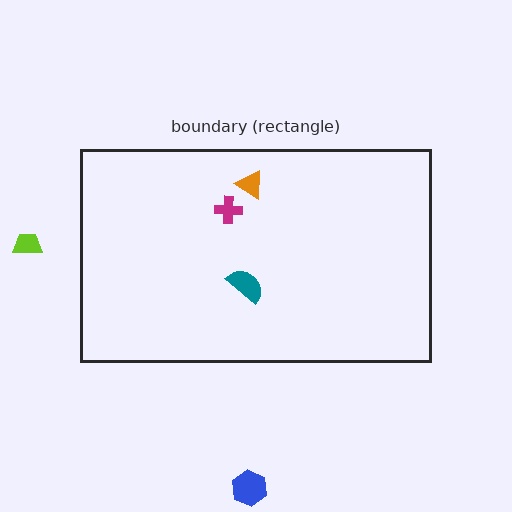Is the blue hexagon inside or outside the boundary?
Outside.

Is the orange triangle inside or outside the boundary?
Inside.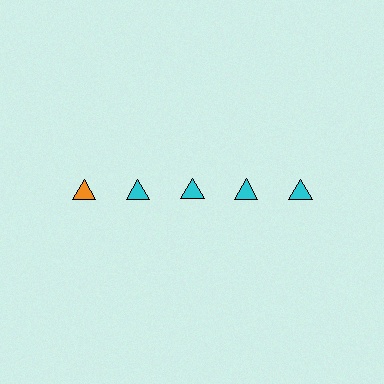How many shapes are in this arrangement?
There are 5 shapes arranged in a grid pattern.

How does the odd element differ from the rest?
It has a different color: orange instead of cyan.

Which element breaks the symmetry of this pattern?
The orange triangle in the top row, leftmost column breaks the symmetry. All other shapes are cyan triangles.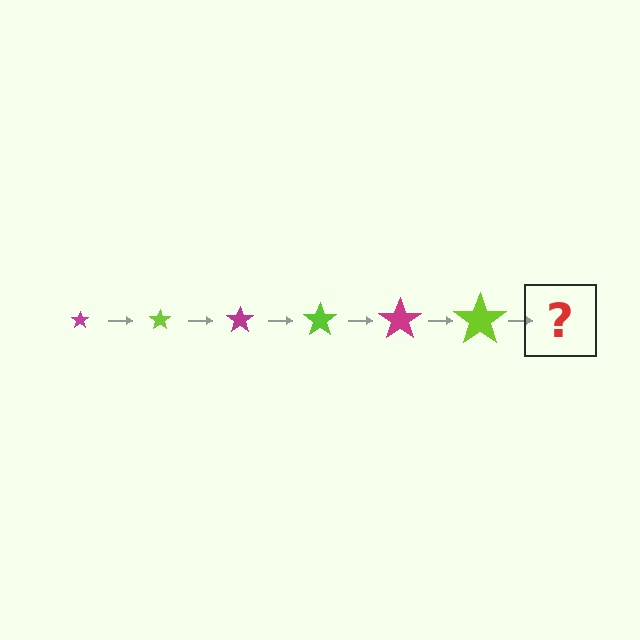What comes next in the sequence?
The next element should be a magenta star, larger than the previous one.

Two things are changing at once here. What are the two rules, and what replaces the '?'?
The two rules are that the star grows larger each step and the color cycles through magenta and lime. The '?' should be a magenta star, larger than the previous one.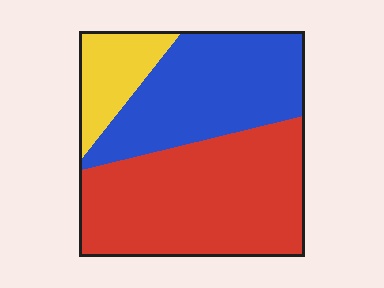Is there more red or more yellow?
Red.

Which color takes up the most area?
Red, at roughly 50%.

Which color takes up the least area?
Yellow, at roughly 15%.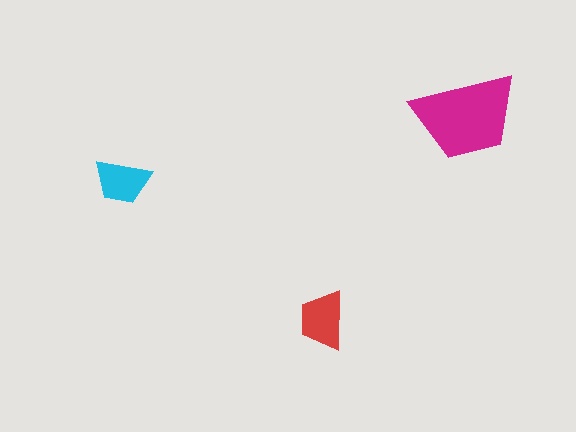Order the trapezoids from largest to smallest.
the magenta one, the red one, the cyan one.